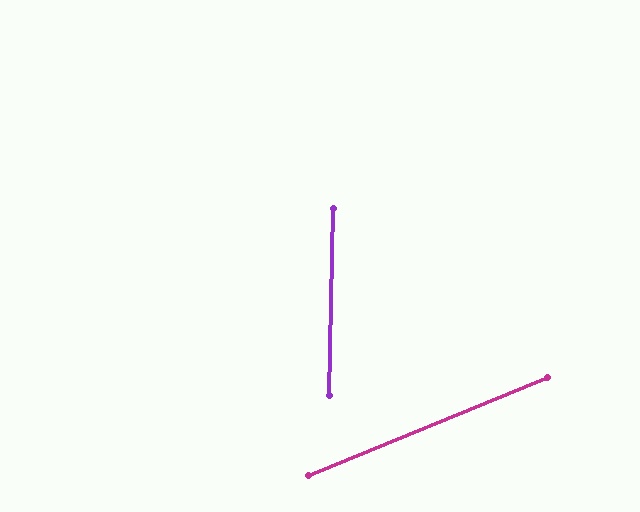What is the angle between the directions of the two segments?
Approximately 66 degrees.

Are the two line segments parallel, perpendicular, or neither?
Neither parallel nor perpendicular — they differ by about 66°.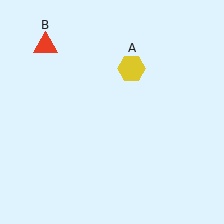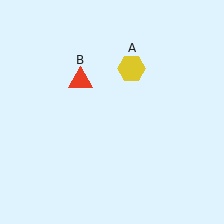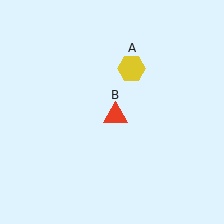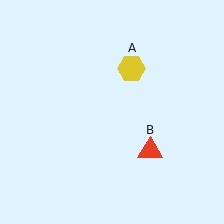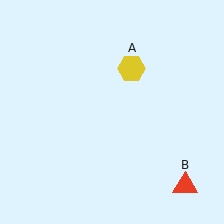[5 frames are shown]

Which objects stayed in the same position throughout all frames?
Yellow hexagon (object A) remained stationary.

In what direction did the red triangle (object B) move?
The red triangle (object B) moved down and to the right.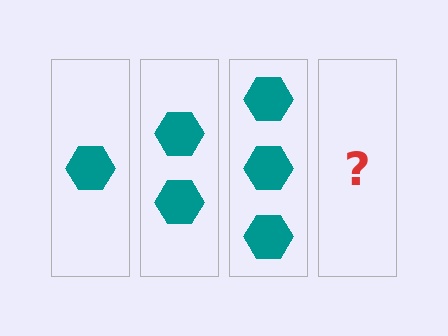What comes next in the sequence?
The next element should be 4 hexagons.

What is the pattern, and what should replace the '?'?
The pattern is that each step adds one more hexagon. The '?' should be 4 hexagons.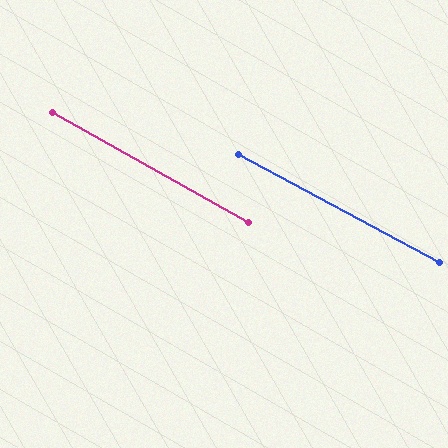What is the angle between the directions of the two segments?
Approximately 1 degree.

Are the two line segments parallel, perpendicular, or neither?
Parallel — their directions differ by only 1.1°.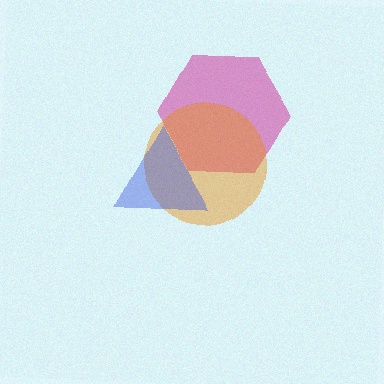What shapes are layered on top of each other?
The layered shapes are: a magenta hexagon, an orange circle, a blue triangle.